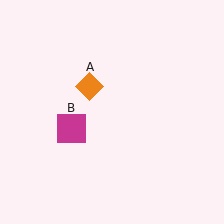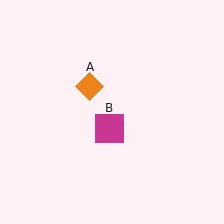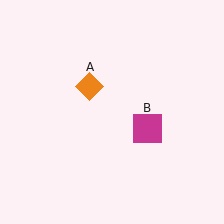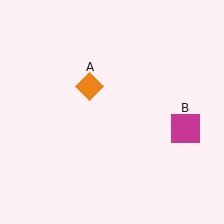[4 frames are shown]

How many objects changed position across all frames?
1 object changed position: magenta square (object B).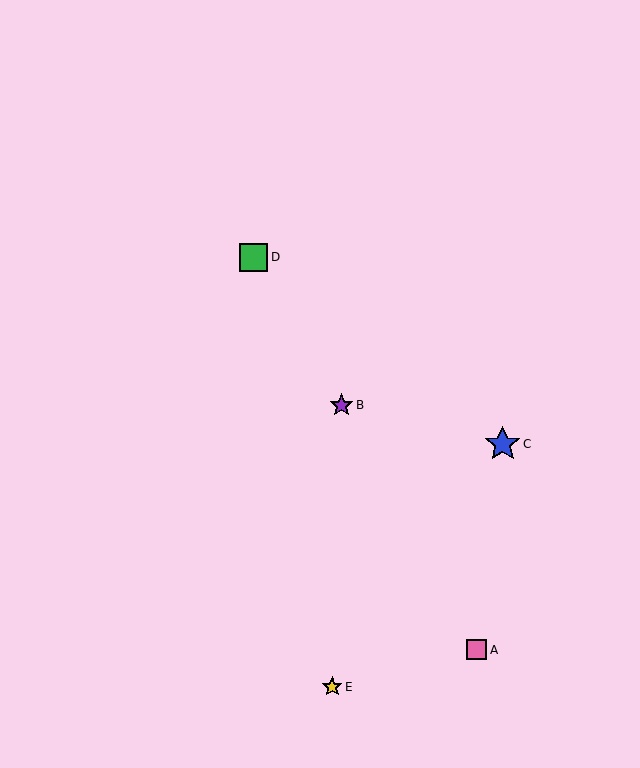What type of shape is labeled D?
Shape D is a green square.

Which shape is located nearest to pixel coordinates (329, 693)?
The yellow star (labeled E) at (332, 687) is nearest to that location.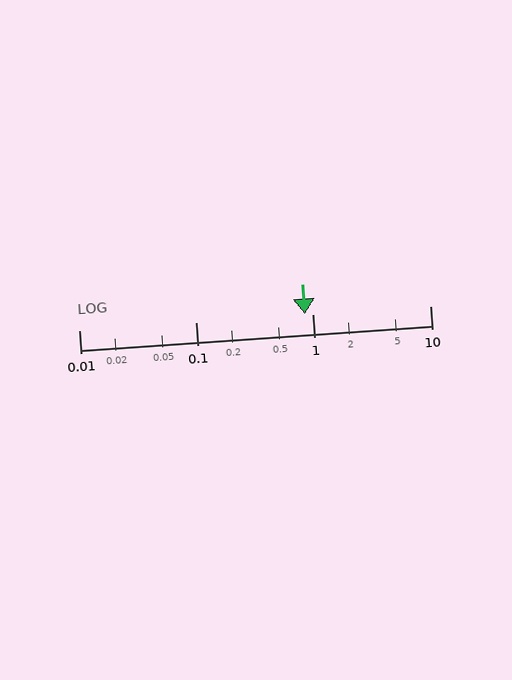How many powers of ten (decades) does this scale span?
The scale spans 3 decades, from 0.01 to 10.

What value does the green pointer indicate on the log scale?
The pointer indicates approximately 0.86.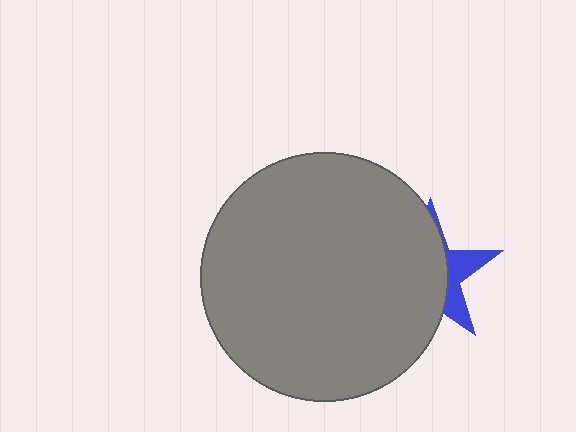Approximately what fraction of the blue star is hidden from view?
Roughly 69% of the blue star is hidden behind the gray circle.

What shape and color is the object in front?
The object in front is a gray circle.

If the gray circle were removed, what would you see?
You would see the complete blue star.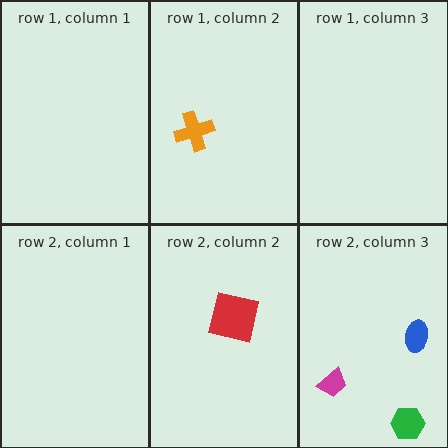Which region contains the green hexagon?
The row 2, column 3 region.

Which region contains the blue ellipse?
The row 2, column 3 region.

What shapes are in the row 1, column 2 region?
The orange cross.